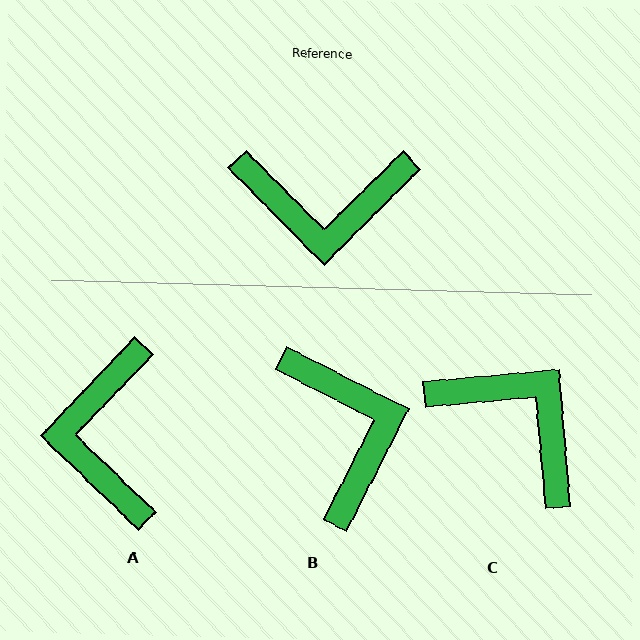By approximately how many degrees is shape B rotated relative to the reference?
Approximately 108 degrees counter-clockwise.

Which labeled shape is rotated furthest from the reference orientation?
C, about 140 degrees away.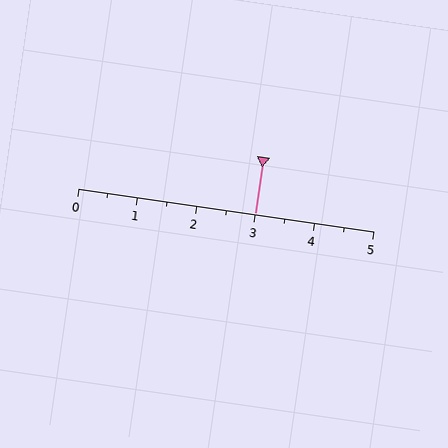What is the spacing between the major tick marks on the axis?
The major ticks are spaced 1 apart.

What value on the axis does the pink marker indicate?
The marker indicates approximately 3.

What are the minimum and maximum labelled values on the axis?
The axis runs from 0 to 5.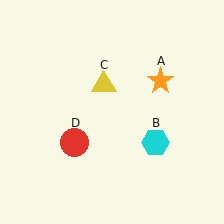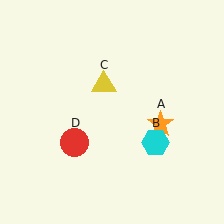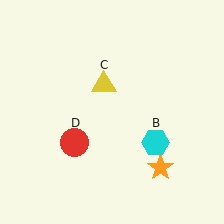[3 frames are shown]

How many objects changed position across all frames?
1 object changed position: orange star (object A).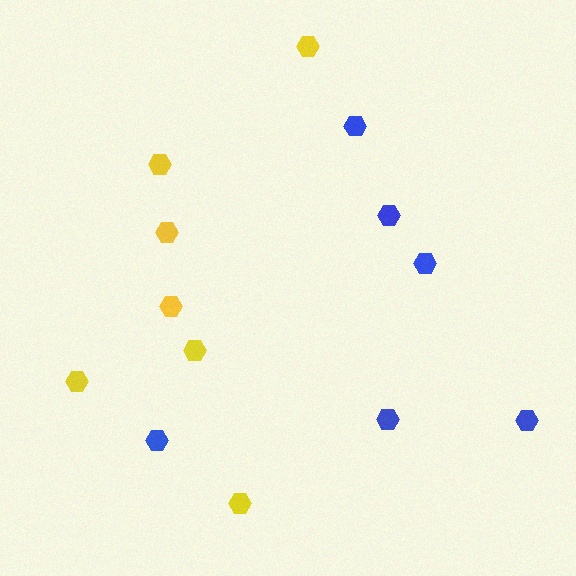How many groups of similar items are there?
There are 2 groups: one group of blue hexagons (6) and one group of yellow hexagons (7).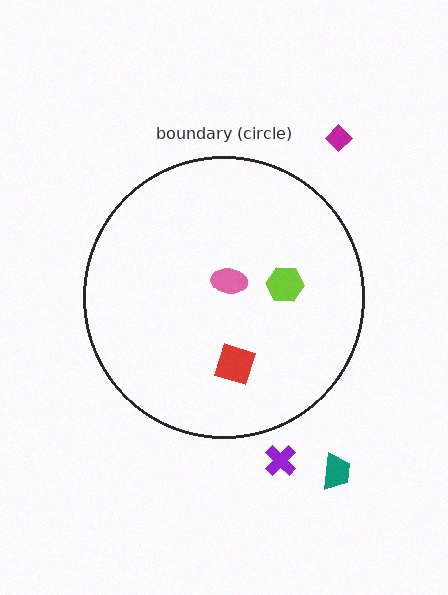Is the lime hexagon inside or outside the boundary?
Inside.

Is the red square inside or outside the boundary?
Inside.